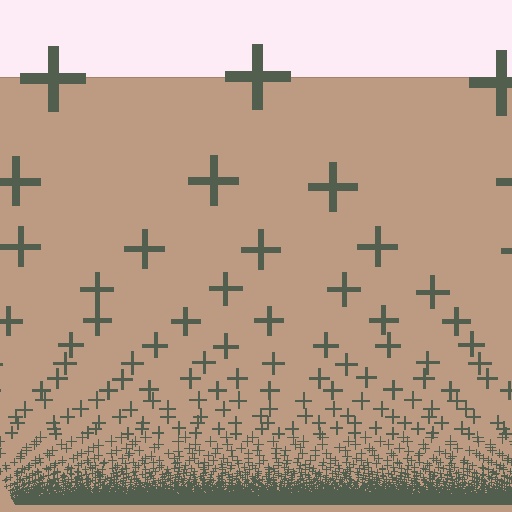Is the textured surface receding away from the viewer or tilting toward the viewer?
The surface appears to tilt toward the viewer. Texture elements get larger and sparser toward the top.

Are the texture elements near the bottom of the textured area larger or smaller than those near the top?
Smaller. The gradient is inverted — elements near the bottom are smaller and denser.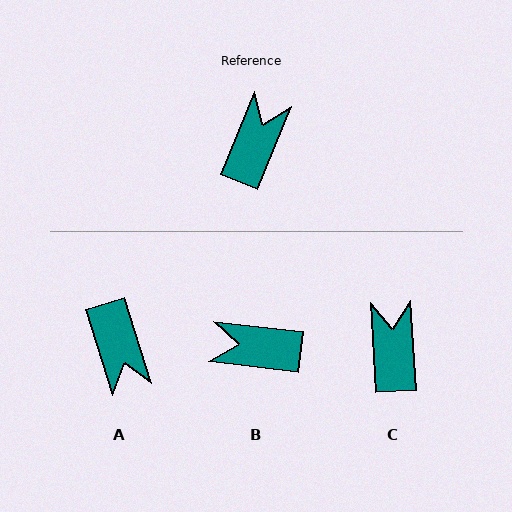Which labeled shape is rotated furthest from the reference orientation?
A, about 140 degrees away.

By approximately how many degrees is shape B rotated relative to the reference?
Approximately 105 degrees counter-clockwise.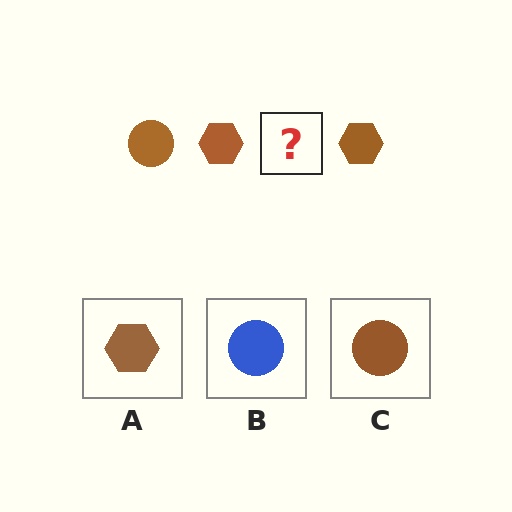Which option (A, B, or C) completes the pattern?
C.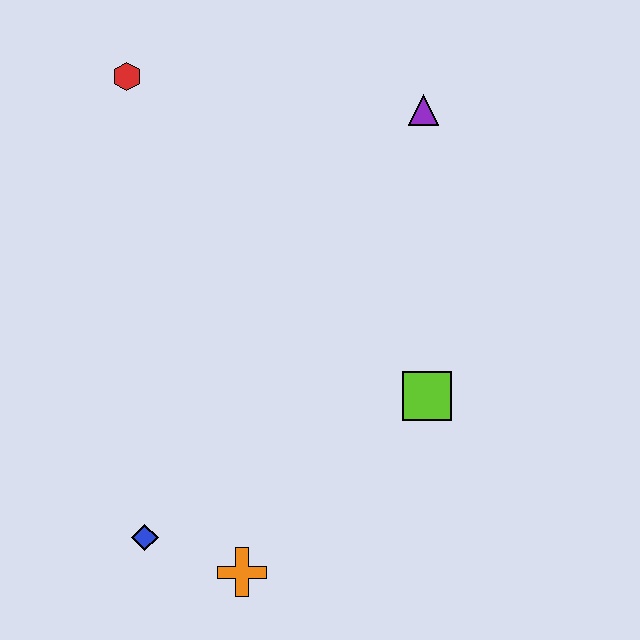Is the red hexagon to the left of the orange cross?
Yes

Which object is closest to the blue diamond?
The orange cross is closest to the blue diamond.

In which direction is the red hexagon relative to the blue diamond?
The red hexagon is above the blue diamond.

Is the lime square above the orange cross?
Yes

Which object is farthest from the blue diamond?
The purple triangle is farthest from the blue diamond.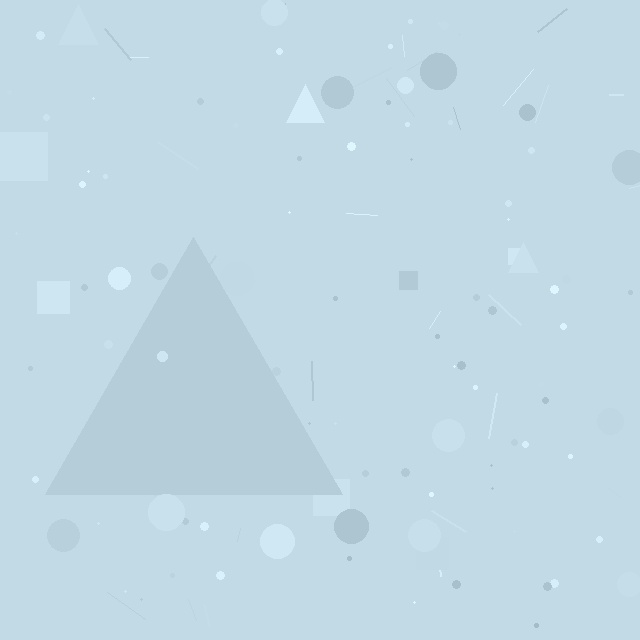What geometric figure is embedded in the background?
A triangle is embedded in the background.